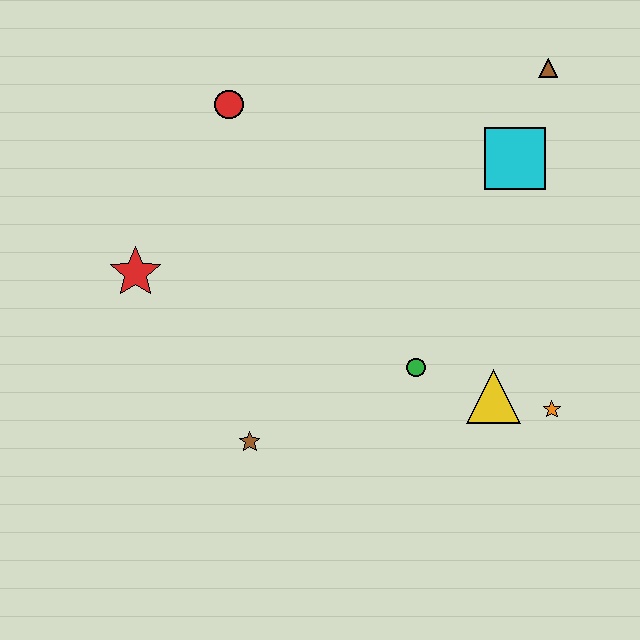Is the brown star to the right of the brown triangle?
No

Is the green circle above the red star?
No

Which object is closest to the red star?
The red circle is closest to the red star.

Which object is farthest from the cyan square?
The red star is farthest from the cyan square.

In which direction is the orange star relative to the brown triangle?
The orange star is below the brown triangle.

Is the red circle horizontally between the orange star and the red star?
Yes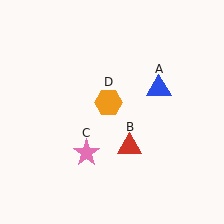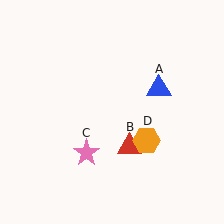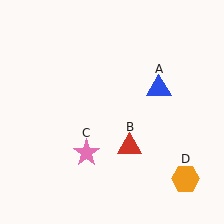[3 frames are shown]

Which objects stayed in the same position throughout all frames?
Blue triangle (object A) and red triangle (object B) and pink star (object C) remained stationary.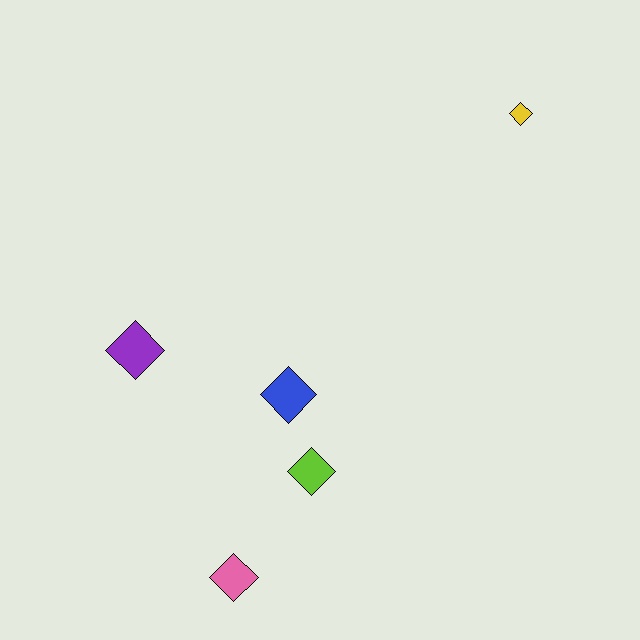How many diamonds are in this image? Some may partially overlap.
There are 5 diamonds.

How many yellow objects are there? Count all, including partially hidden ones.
There is 1 yellow object.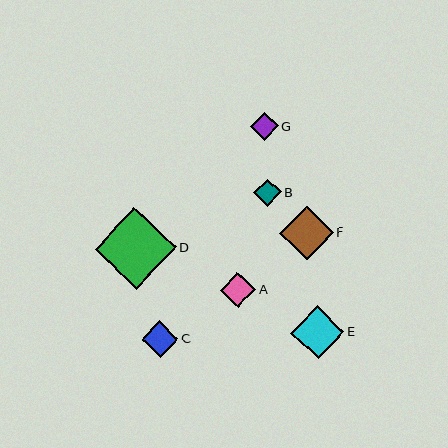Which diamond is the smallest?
Diamond G is the smallest with a size of approximately 28 pixels.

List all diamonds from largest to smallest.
From largest to smallest: D, F, E, C, A, B, G.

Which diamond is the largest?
Diamond D is the largest with a size of approximately 81 pixels.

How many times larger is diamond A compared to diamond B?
Diamond A is approximately 1.3 times the size of diamond B.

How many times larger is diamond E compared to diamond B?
Diamond E is approximately 1.9 times the size of diamond B.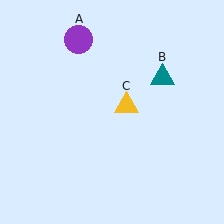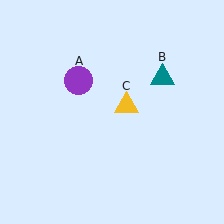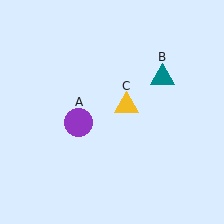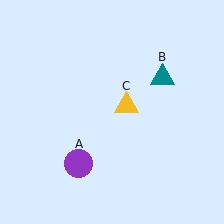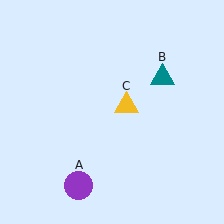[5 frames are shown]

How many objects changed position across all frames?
1 object changed position: purple circle (object A).